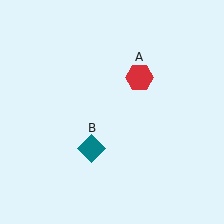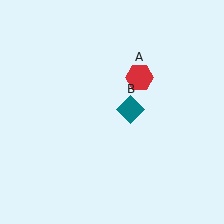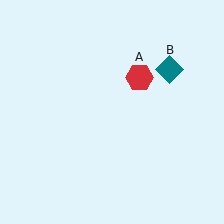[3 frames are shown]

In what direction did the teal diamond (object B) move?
The teal diamond (object B) moved up and to the right.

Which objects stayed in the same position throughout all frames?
Red hexagon (object A) remained stationary.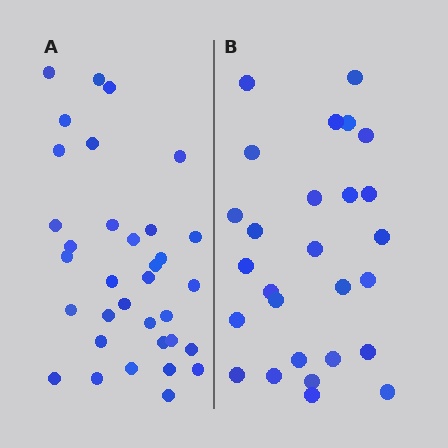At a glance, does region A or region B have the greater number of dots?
Region A (the left region) has more dots.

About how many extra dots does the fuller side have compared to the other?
Region A has roughly 8 or so more dots than region B.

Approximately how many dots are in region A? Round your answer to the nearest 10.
About 30 dots. (The exact count is 34, which rounds to 30.)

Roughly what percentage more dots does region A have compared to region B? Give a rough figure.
About 25% more.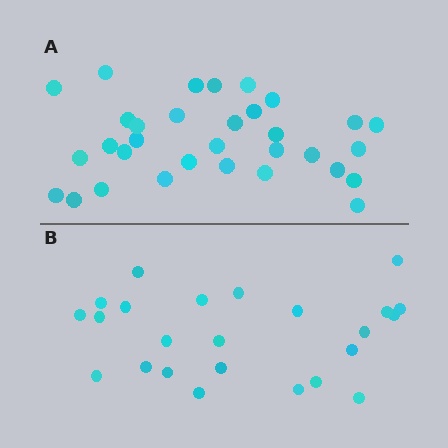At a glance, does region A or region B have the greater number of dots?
Region A (the top region) has more dots.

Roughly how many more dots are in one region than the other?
Region A has roughly 8 or so more dots than region B.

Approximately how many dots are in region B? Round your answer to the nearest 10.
About 20 dots. (The exact count is 24, which rounds to 20.)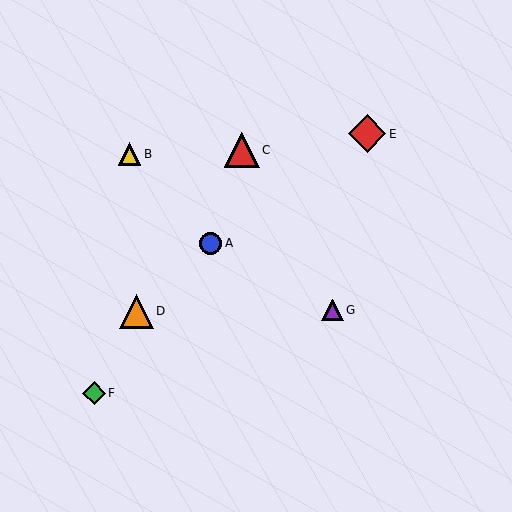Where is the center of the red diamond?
The center of the red diamond is at (367, 134).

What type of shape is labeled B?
Shape B is a yellow triangle.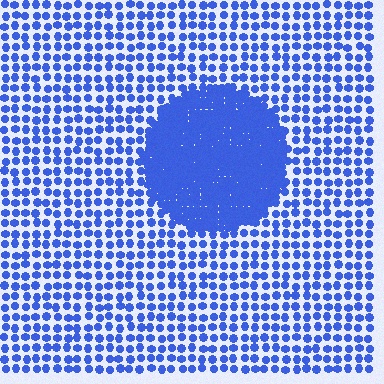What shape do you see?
I see a circle.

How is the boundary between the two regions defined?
The boundary is defined by a change in element density (approximately 2.9x ratio). All elements are the same color, size, and shape.